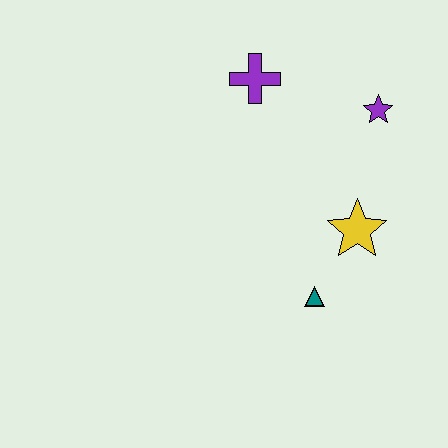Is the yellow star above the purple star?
No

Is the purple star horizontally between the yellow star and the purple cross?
No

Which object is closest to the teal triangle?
The yellow star is closest to the teal triangle.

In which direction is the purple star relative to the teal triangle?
The purple star is above the teal triangle.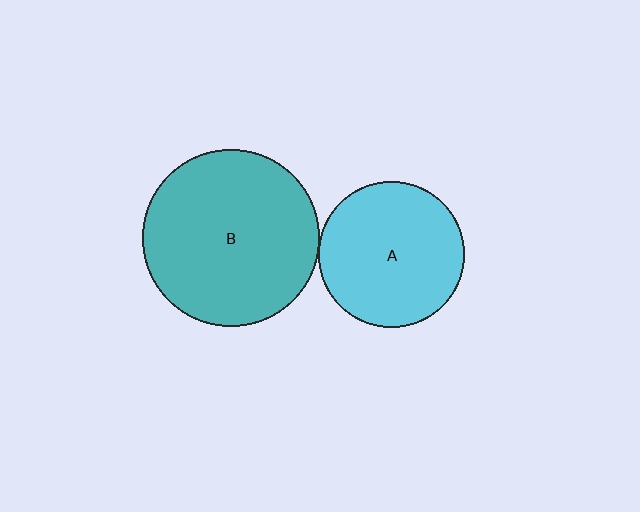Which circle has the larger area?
Circle B (teal).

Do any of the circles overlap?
No, none of the circles overlap.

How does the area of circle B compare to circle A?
Approximately 1.5 times.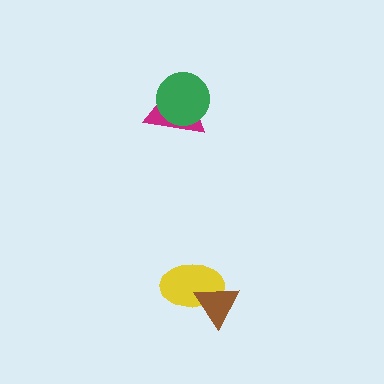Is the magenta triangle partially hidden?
Yes, it is partially covered by another shape.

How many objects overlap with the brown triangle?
1 object overlaps with the brown triangle.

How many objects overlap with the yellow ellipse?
1 object overlaps with the yellow ellipse.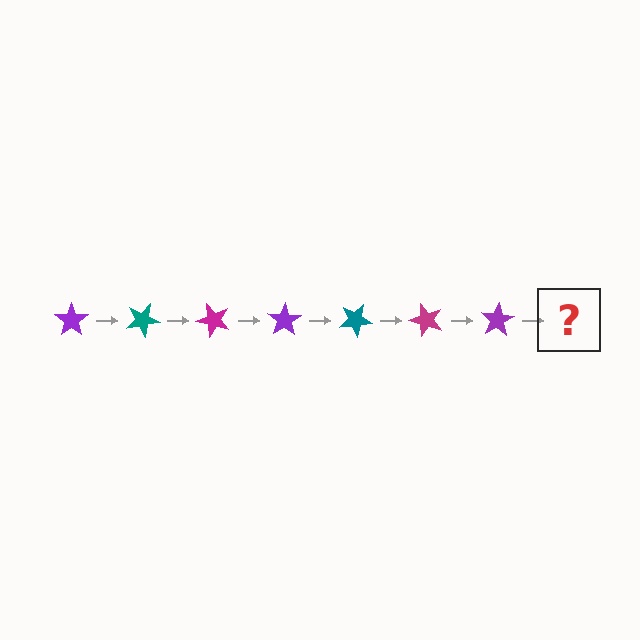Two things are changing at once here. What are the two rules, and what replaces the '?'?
The two rules are that it rotates 25 degrees each step and the color cycles through purple, teal, and magenta. The '?' should be a teal star, rotated 175 degrees from the start.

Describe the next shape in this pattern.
It should be a teal star, rotated 175 degrees from the start.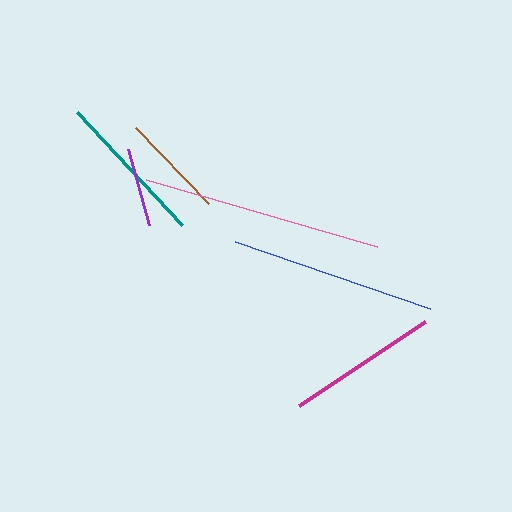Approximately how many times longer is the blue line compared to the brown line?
The blue line is approximately 1.9 times the length of the brown line.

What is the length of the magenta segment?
The magenta segment is approximately 151 pixels long.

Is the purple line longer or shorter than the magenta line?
The magenta line is longer than the purple line.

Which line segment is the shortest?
The purple line is the shortest at approximately 79 pixels.